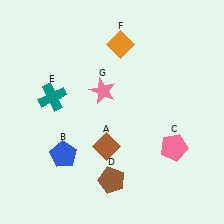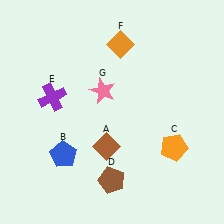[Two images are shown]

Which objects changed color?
C changed from pink to orange. E changed from teal to purple.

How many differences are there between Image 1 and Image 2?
There are 2 differences between the two images.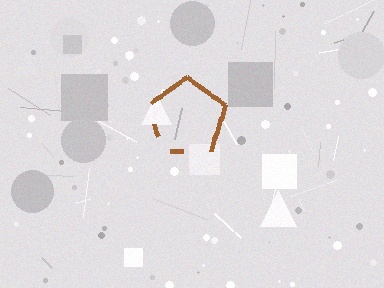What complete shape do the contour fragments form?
The contour fragments form a pentagon.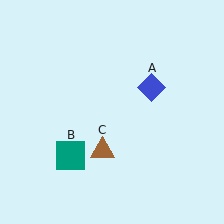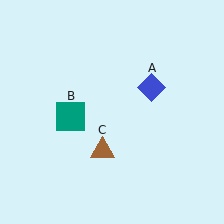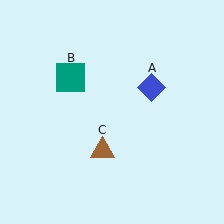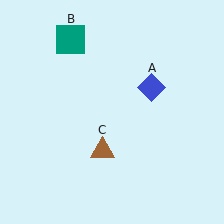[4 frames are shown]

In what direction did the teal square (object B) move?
The teal square (object B) moved up.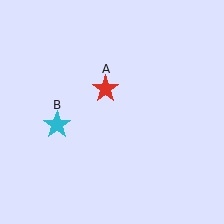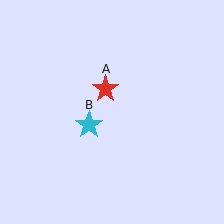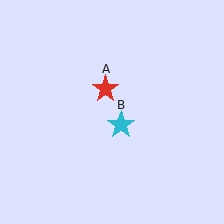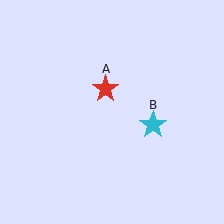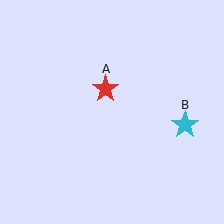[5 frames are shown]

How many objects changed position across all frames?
1 object changed position: cyan star (object B).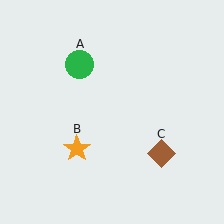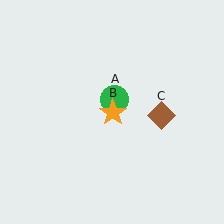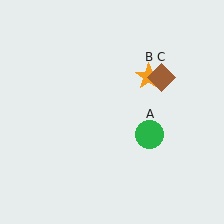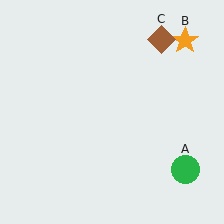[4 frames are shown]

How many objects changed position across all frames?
3 objects changed position: green circle (object A), orange star (object B), brown diamond (object C).